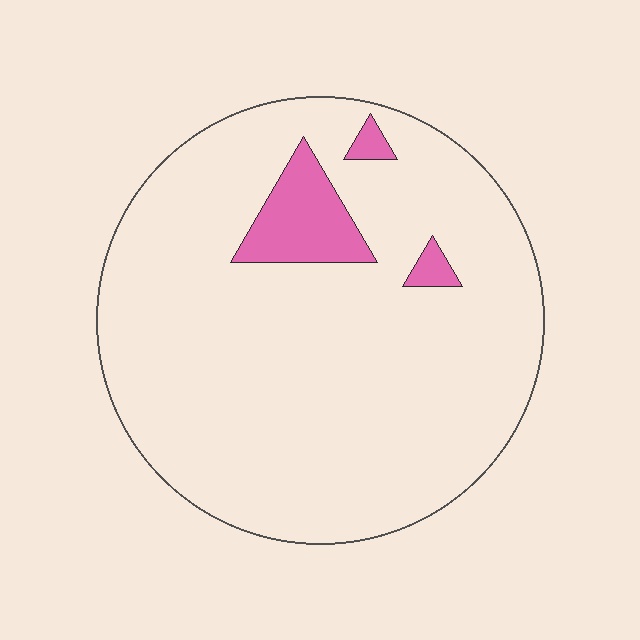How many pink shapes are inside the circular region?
3.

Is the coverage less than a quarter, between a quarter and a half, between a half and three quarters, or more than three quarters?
Less than a quarter.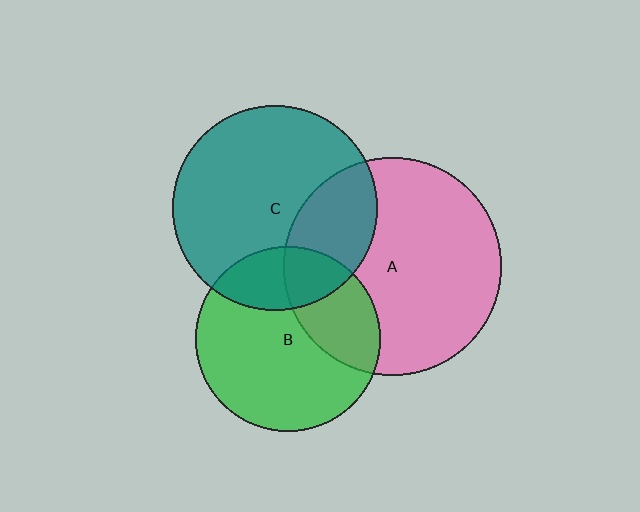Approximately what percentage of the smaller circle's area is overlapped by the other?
Approximately 25%.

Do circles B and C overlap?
Yes.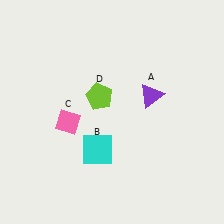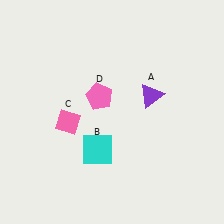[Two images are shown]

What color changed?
The pentagon (D) changed from lime in Image 1 to pink in Image 2.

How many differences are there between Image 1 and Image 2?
There is 1 difference between the two images.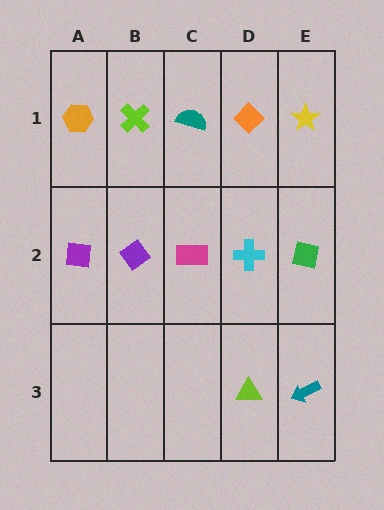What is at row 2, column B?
A purple diamond.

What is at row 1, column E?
A yellow star.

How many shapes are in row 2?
5 shapes.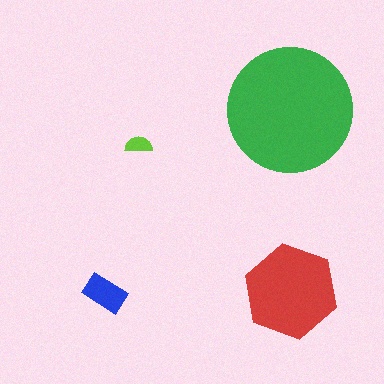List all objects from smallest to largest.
The lime semicircle, the blue rectangle, the red hexagon, the green circle.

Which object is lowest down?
The blue rectangle is bottommost.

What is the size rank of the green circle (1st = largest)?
1st.